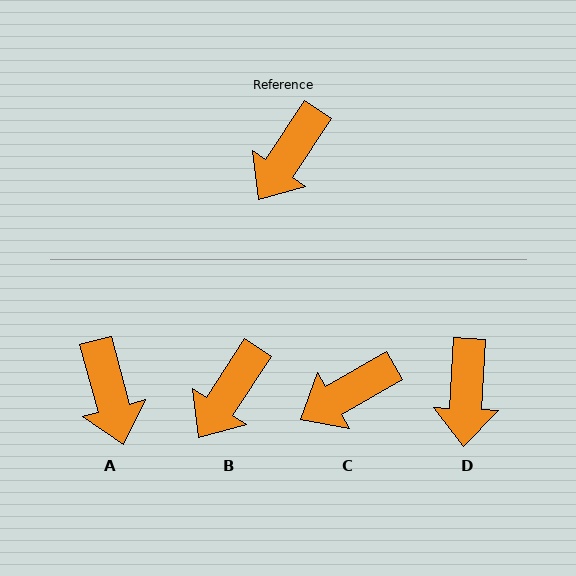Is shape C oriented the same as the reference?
No, it is off by about 26 degrees.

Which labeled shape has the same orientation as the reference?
B.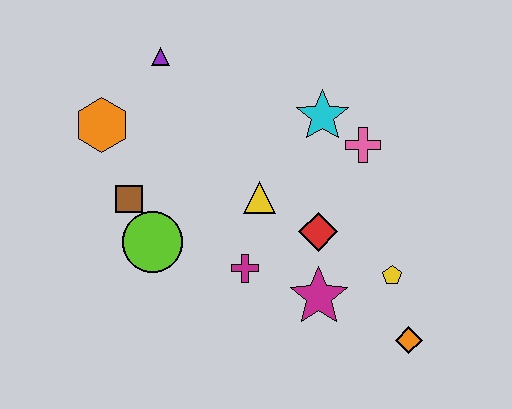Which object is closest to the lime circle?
The brown square is closest to the lime circle.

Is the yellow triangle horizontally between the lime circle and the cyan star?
Yes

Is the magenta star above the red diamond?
No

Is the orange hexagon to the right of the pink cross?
No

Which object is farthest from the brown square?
The orange diamond is farthest from the brown square.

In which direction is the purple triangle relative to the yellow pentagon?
The purple triangle is to the left of the yellow pentagon.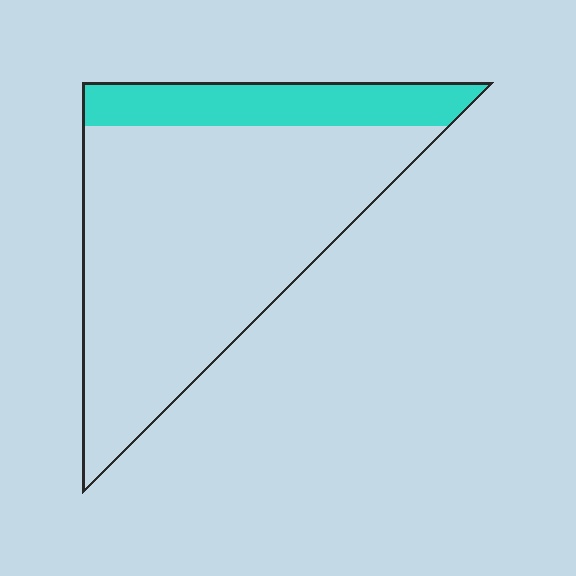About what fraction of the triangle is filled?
About one fifth (1/5).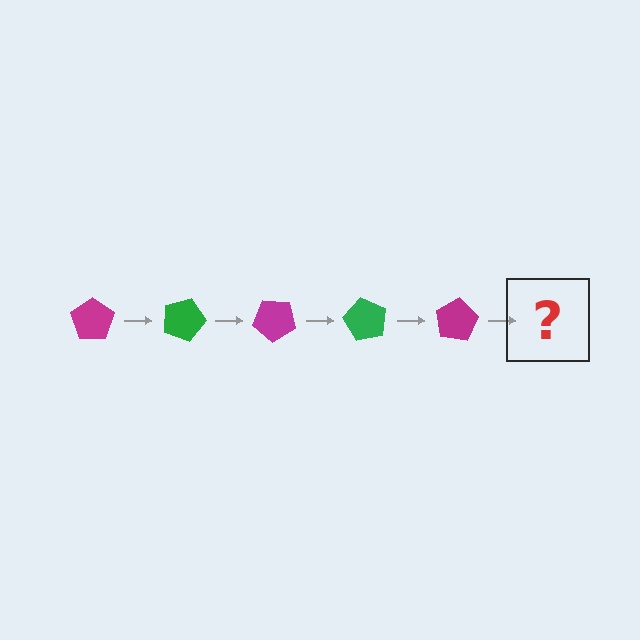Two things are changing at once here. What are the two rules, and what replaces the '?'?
The two rules are that it rotates 20 degrees each step and the color cycles through magenta and green. The '?' should be a green pentagon, rotated 100 degrees from the start.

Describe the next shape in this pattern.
It should be a green pentagon, rotated 100 degrees from the start.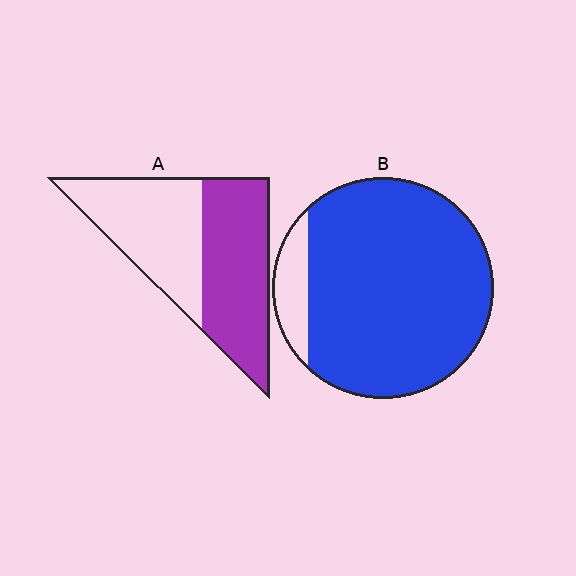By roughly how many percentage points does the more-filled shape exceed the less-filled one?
By roughly 40 percentage points (B over A).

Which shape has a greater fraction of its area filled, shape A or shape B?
Shape B.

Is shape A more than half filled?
Roughly half.